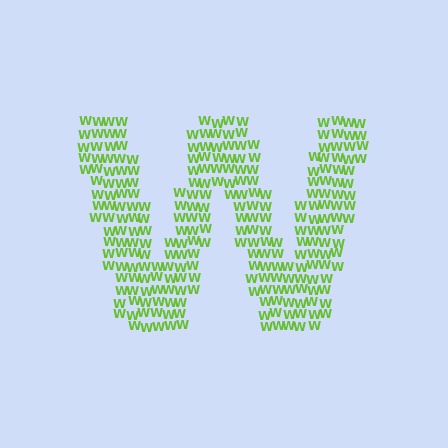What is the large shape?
The large shape is the letter W.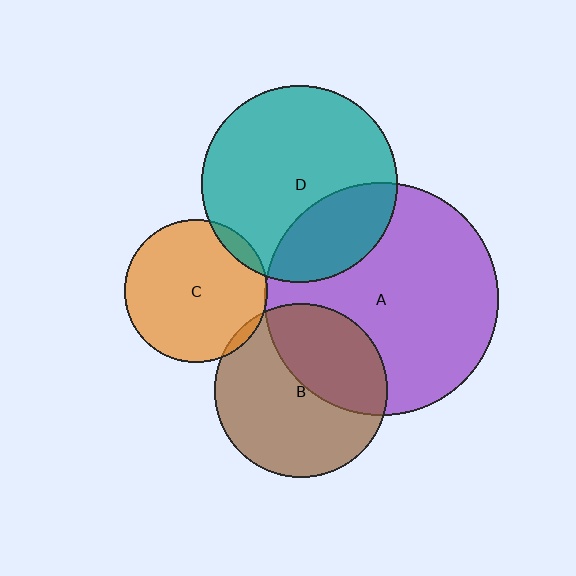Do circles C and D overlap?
Yes.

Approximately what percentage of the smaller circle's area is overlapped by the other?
Approximately 5%.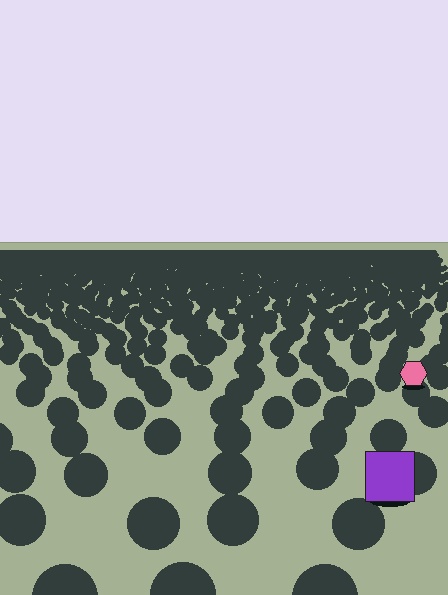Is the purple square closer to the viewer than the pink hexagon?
Yes. The purple square is closer — you can tell from the texture gradient: the ground texture is coarser near it.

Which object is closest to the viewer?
The purple square is closest. The texture marks near it are larger and more spread out.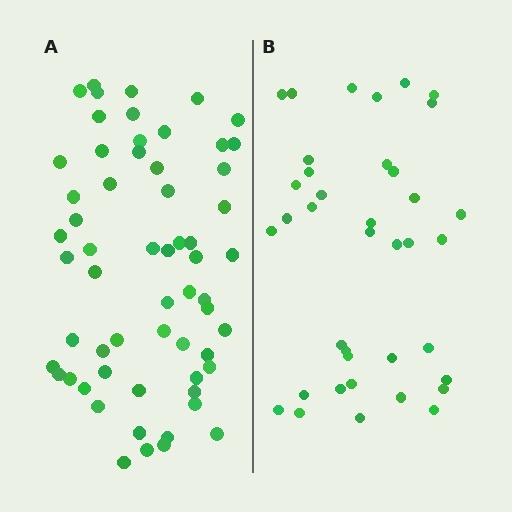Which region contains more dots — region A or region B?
Region A (the left region) has more dots.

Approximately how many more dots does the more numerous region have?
Region A has approximately 20 more dots than region B.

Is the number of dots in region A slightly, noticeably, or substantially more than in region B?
Region A has substantially more. The ratio is roughly 1.6 to 1.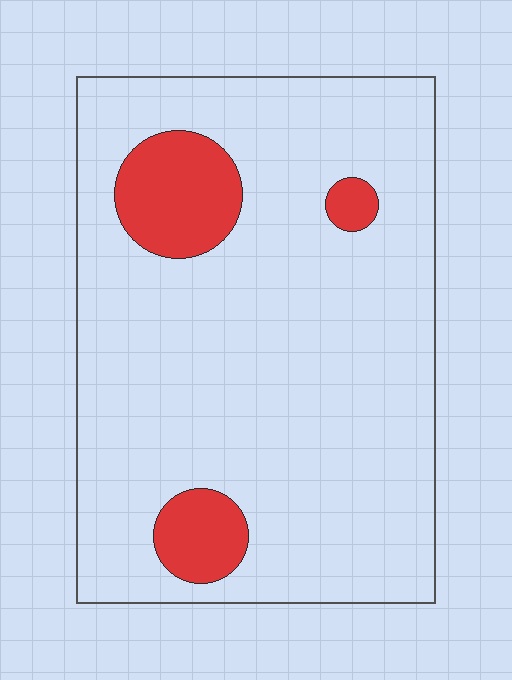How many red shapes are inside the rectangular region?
3.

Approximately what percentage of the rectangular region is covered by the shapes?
Approximately 10%.